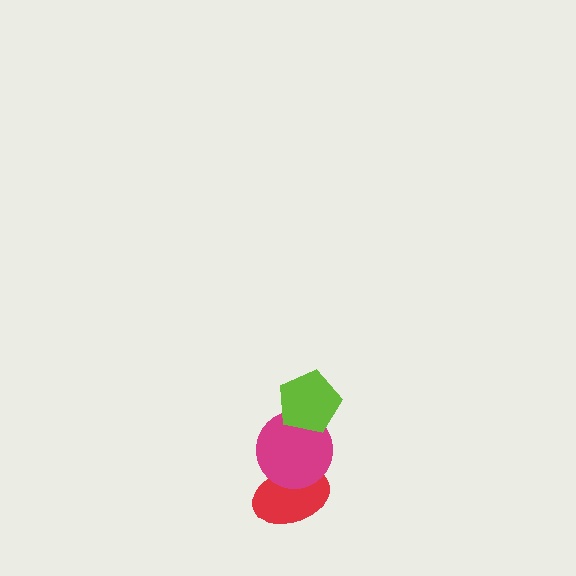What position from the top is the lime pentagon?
The lime pentagon is 1st from the top.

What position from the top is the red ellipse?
The red ellipse is 3rd from the top.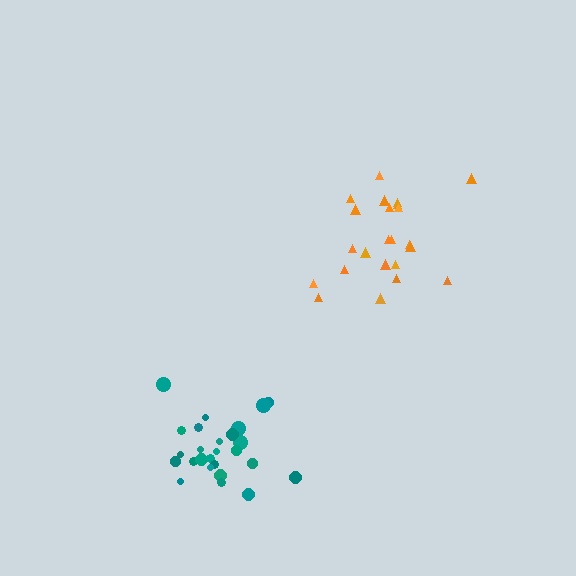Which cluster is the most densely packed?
Teal.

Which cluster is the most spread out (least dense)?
Orange.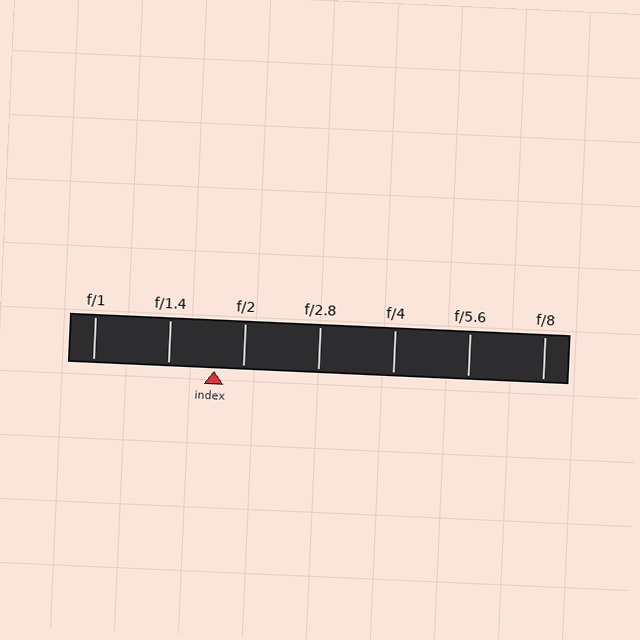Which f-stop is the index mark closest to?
The index mark is closest to f/2.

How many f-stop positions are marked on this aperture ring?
There are 7 f-stop positions marked.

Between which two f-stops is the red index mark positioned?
The index mark is between f/1.4 and f/2.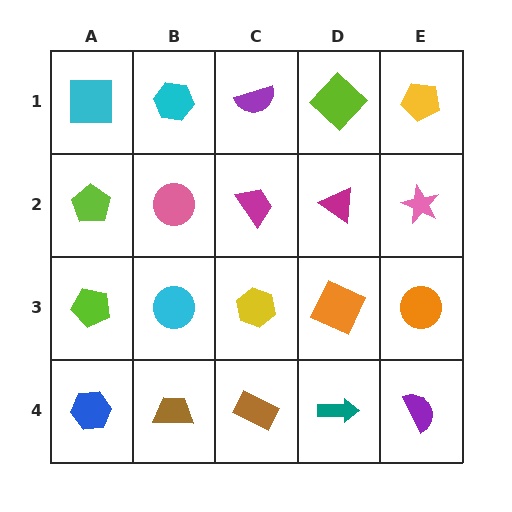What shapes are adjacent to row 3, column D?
A magenta triangle (row 2, column D), a teal arrow (row 4, column D), a yellow hexagon (row 3, column C), an orange circle (row 3, column E).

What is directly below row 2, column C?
A yellow hexagon.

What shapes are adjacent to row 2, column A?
A cyan square (row 1, column A), a lime pentagon (row 3, column A), a pink circle (row 2, column B).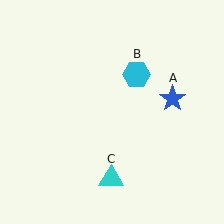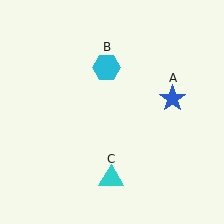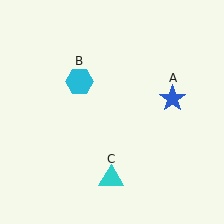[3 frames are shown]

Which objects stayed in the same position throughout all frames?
Blue star (object A) and cyan triangle (object C) remained stationary.